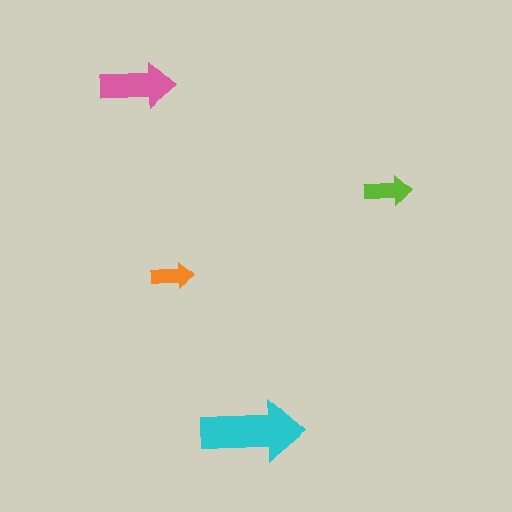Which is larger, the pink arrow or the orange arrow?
The pink one.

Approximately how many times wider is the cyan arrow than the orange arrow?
About 2.5 times wider.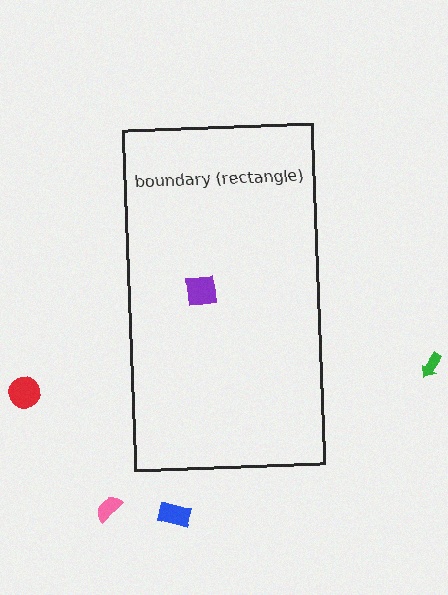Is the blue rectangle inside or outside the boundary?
Outside.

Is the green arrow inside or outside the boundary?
Outside.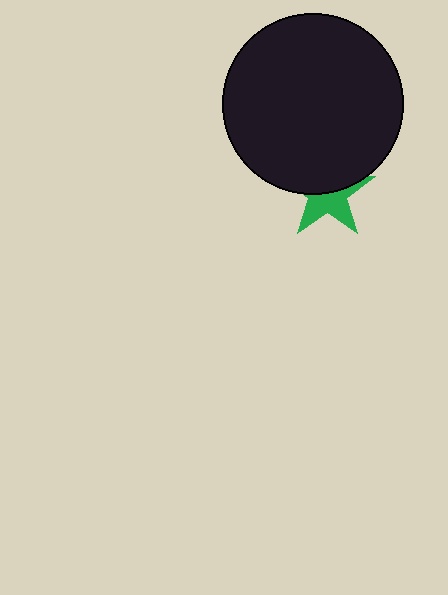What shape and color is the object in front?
The object in front is a black circle.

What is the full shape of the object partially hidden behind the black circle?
The partially hidden object is a green star.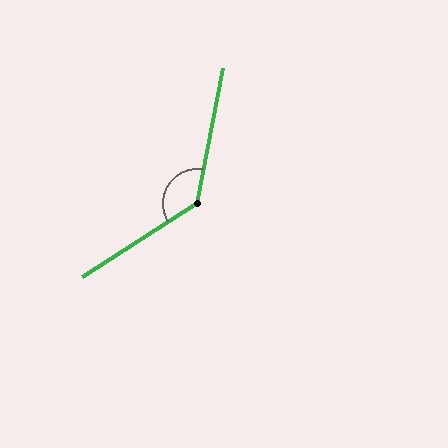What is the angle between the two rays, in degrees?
Approximately 133 degrees.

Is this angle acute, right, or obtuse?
It is obtuse.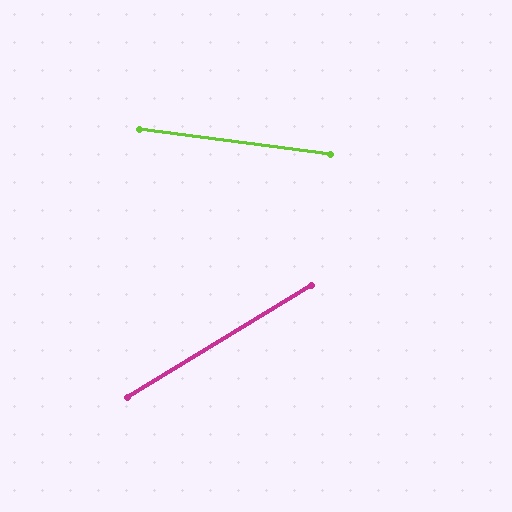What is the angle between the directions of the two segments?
Approximately 39 degrees.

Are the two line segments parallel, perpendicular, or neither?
Neither parallel nor perpendicular — they differ by about 39°.